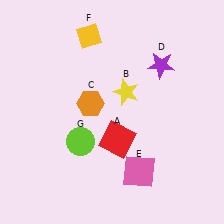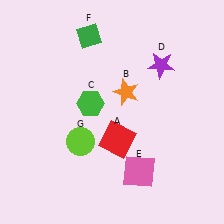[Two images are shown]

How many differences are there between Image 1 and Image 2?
There are 3 differences between the two images.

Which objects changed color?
B changed from yellow to orange. C changed from orange to green. F changed from yellow to green.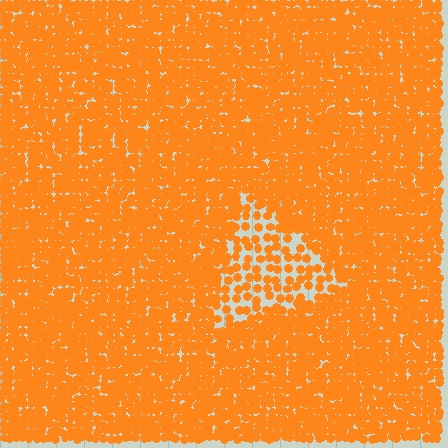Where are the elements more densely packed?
The elements are more densely packed outside the triangle boundary.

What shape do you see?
I see a triangle.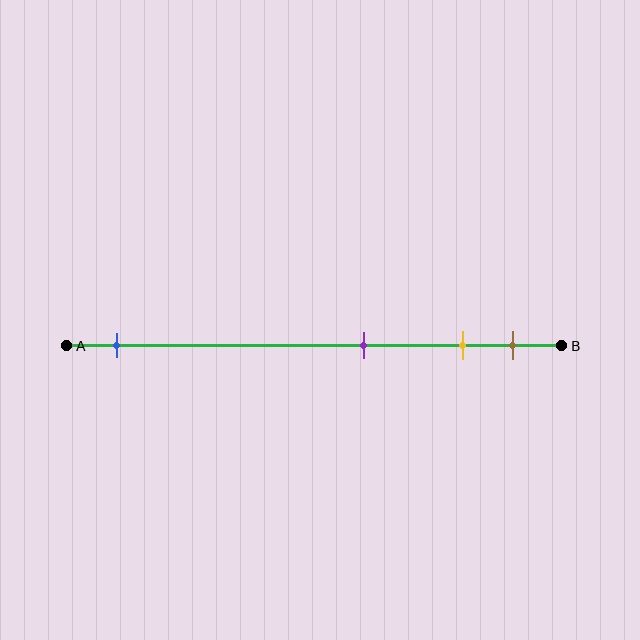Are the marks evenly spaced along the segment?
No, the marks are not evenly spaced.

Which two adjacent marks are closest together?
The yellow and brown marks are the closest adjacent pair.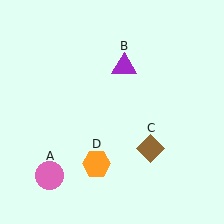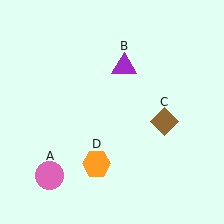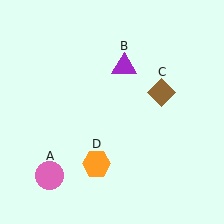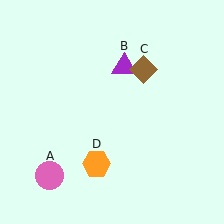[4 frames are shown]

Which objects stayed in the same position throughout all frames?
Pink circle (object A) and purple triangle (object B) and orange hexagon (object D) remained stationary.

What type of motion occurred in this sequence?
The brown diamond (object C) rotated counterclockwise around the center of the scene.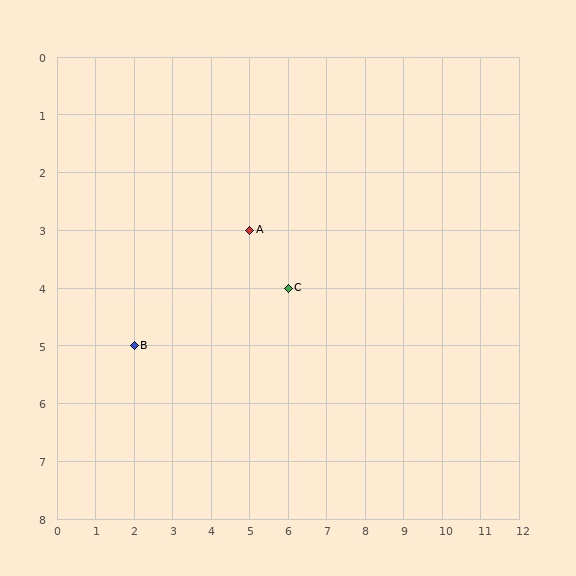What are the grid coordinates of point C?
Point C is at grid coordinates (6, 4).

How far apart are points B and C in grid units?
Points B and C are 4 columns and 1 row apart (about 4.1 grid units diagonally).